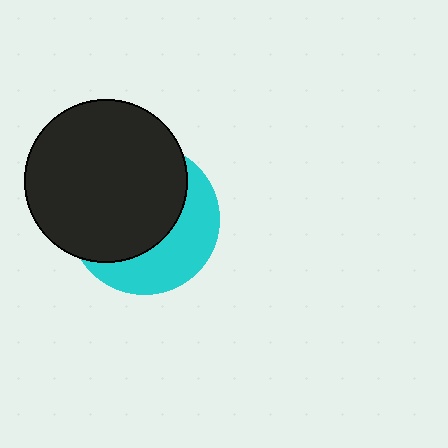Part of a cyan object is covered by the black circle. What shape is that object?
It is a circle.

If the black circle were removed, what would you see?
You would see the complete cyan circle.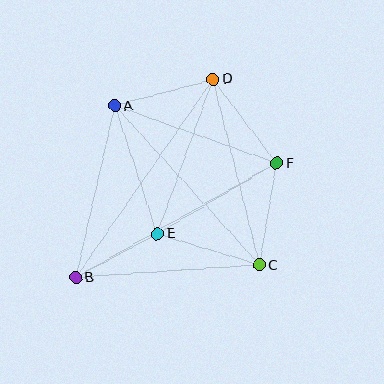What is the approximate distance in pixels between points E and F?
The distance between E and F is approximately 138 pixels.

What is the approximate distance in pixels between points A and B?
The distance between A and B is approximately 176 pixels.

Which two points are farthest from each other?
Points B and D are farthest from each other.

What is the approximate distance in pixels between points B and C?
The distance between B and C is approximately 184 pixels.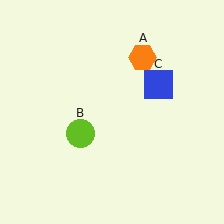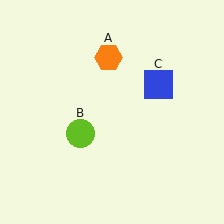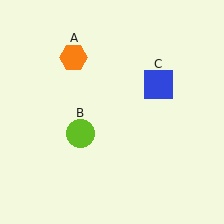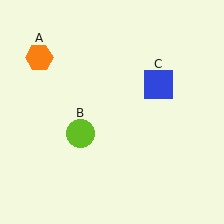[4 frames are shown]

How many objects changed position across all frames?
1 object changed position: orange hexagon (object A).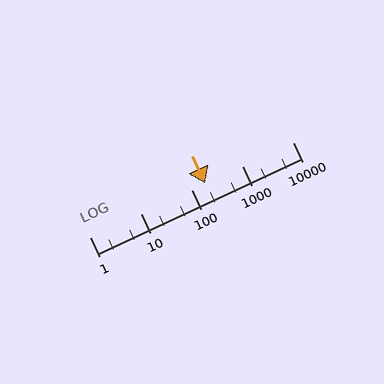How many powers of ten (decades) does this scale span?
The scale spans 4 decades, from 1 to 10000.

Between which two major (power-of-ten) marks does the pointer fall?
The pointer is between 100 and 1000.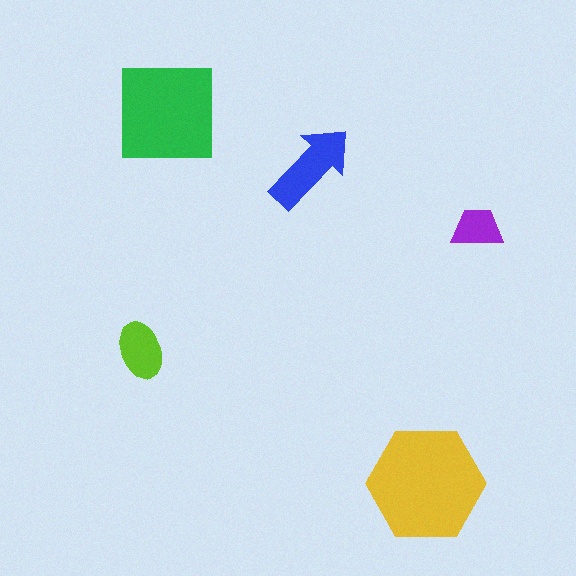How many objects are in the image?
There are 5 objects in the image.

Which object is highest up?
The green square is topmost.